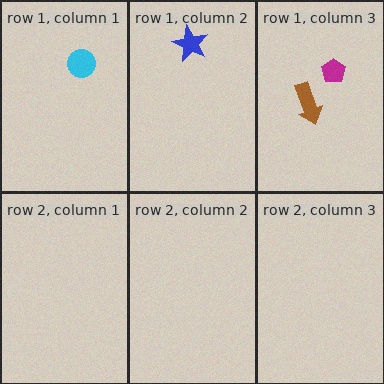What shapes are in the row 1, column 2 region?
The blue star.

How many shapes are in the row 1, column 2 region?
1.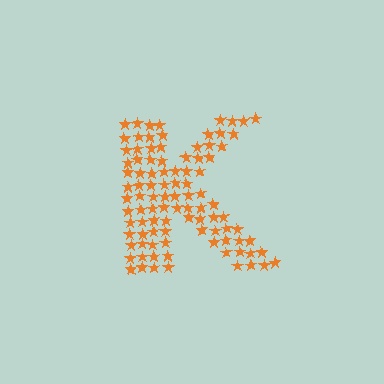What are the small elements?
The small elements are stars.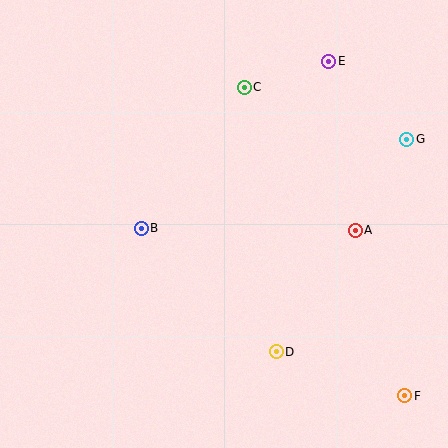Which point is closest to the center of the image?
Point B at (141, 228) is closest to the center.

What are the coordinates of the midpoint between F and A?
The midpoint between F and A is at (380, 313).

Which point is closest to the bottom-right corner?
Point F is closest to the bottom-right corner.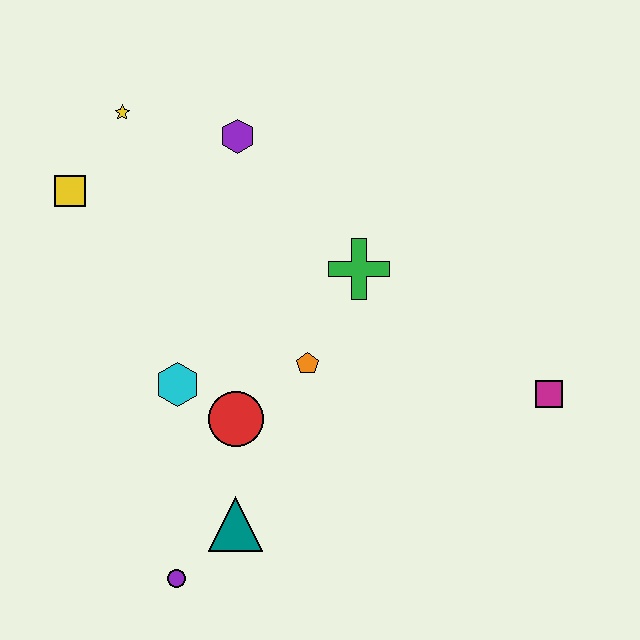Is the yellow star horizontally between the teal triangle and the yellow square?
Yes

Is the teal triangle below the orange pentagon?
Yes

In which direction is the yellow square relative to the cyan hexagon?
The yellow square is above the cyan hexagon.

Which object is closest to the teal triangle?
The purple circle is closest to the teal triangle.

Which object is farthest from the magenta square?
The yellow square is farthest from the magenta square.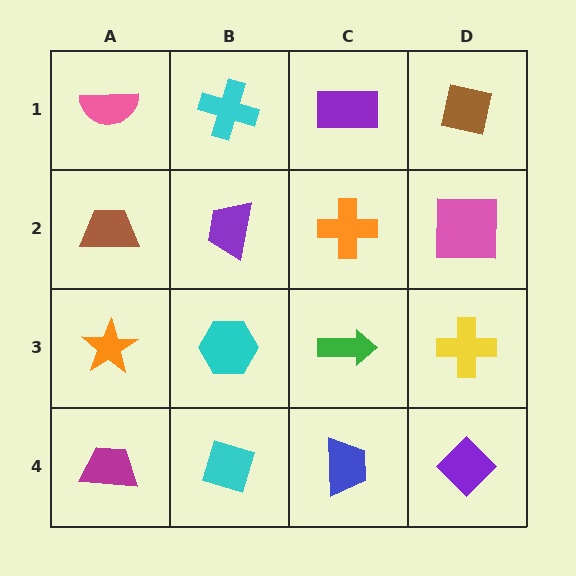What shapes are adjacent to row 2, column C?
A purple rectangle (row 1, column C), a green arrow (row 3, column C), a purple trapezoid (row 2, column B), a pink square (row 2, column D).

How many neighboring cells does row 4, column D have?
2.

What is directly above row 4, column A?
An orange star.